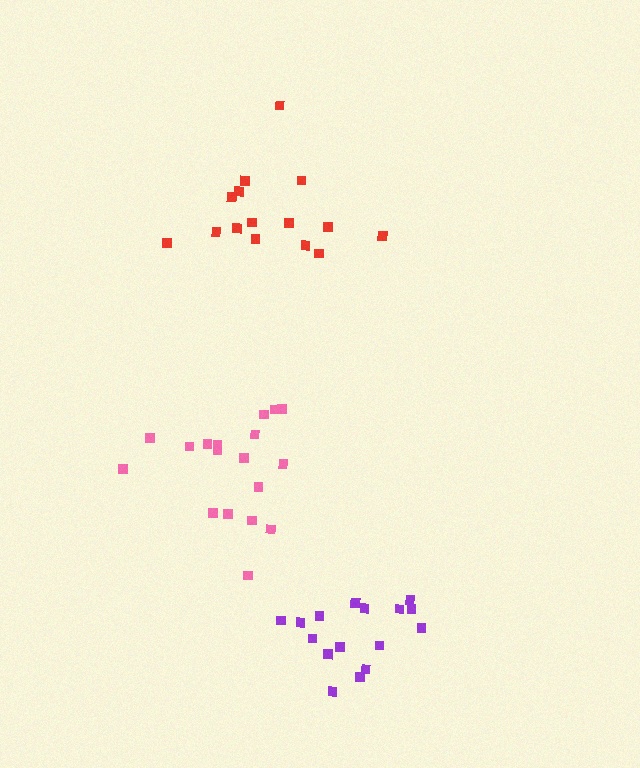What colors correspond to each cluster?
The clusters are colored: red, pink, purple.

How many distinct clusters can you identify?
There are 3 distinct clusters.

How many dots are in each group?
Group 1: 15 dots, Group 2: 18 dots, Group 3: 16 dots (49 total).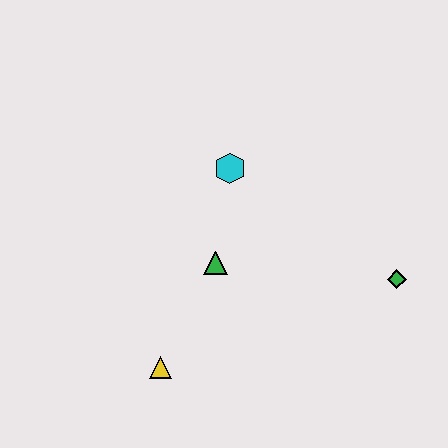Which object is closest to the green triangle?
The cyan hexagon is closest to the green triangle.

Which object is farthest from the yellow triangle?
The green diamond is farthest from the yellow triangle.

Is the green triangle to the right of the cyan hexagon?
No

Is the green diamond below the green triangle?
Yes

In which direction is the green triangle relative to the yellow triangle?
The green triangle is above the yellow triangle.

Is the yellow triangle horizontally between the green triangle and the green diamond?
No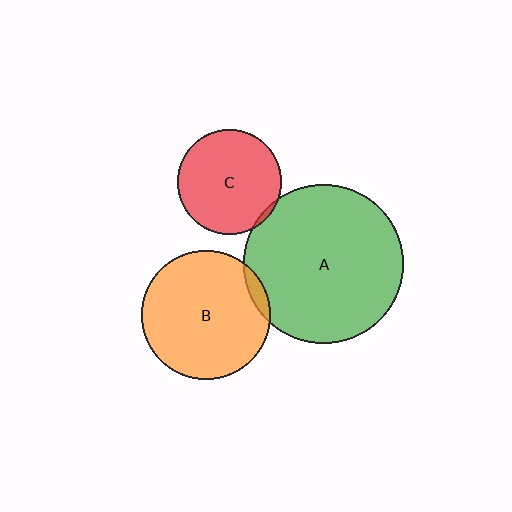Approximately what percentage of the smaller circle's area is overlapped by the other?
Approximately 5%.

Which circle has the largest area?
Circle A (green).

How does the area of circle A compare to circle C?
Approximately 2.3 times.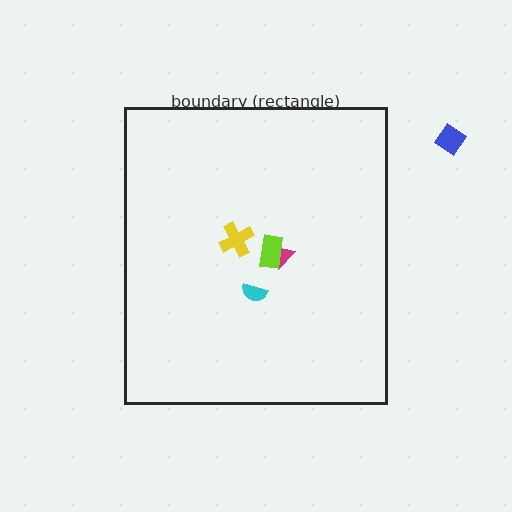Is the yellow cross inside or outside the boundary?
Inside.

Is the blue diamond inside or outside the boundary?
Outside.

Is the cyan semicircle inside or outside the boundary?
Inside.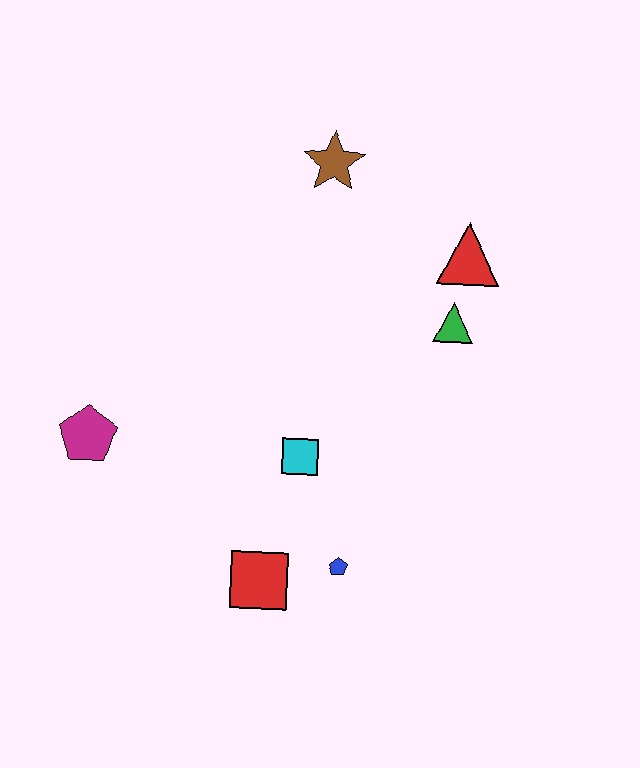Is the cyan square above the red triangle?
No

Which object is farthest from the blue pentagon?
The brown star is farthest from the blue pentagon.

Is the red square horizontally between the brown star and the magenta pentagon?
Yes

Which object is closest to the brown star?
The red triangle is closest to the brown star.